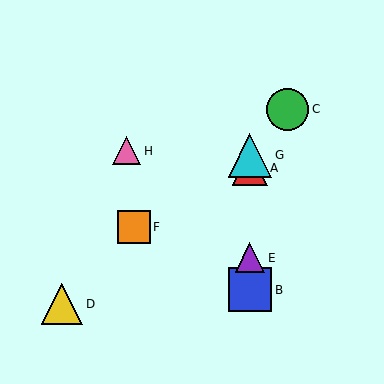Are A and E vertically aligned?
Yes, both are at x≈250.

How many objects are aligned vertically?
4 objects (A, B, E, G) are aligned vertically.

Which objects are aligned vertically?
Objects A, B, E, G are aligned vertically.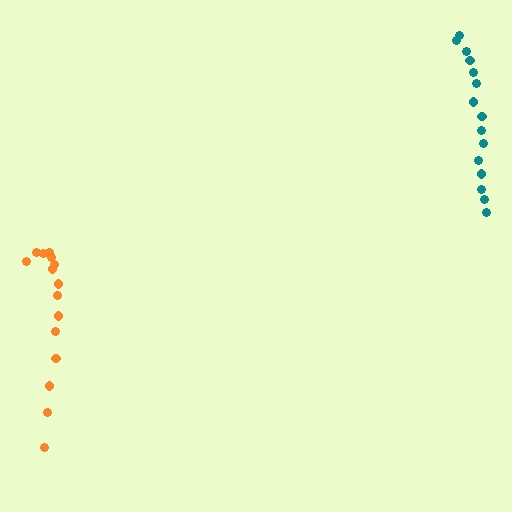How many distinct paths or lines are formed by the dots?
There are 2 distinct paths.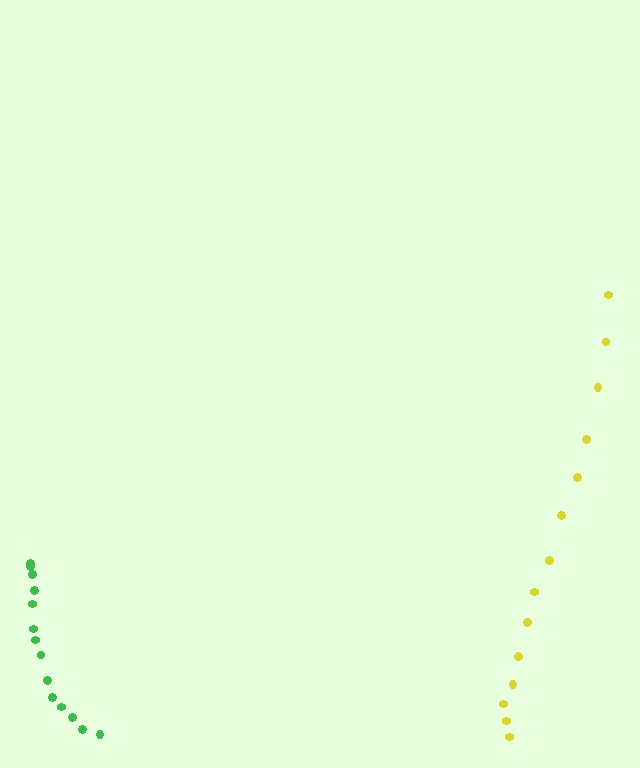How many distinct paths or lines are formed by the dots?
There are 2 distinct paths.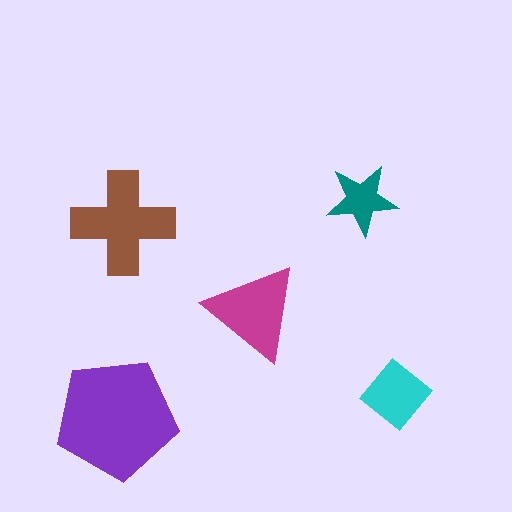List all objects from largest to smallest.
The purple pentagon, the brown cross, the magenta triangle, the cyan diamond, the teal star.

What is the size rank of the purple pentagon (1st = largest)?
1st.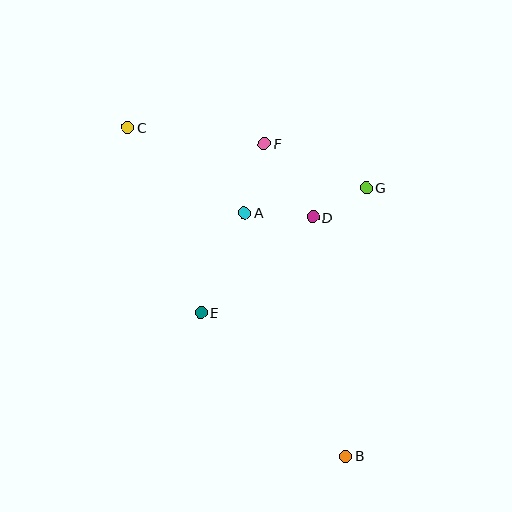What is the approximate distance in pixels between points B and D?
The distance between B and D is approximately 242 pixels.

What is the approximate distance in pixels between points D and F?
The distance between D and F is approximately 88 pixels.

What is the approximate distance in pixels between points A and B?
The distance between A and B is approximately 264 pixels.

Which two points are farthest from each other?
Points B and C are farthest from each other.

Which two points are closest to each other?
Points D and G are closest to each other.